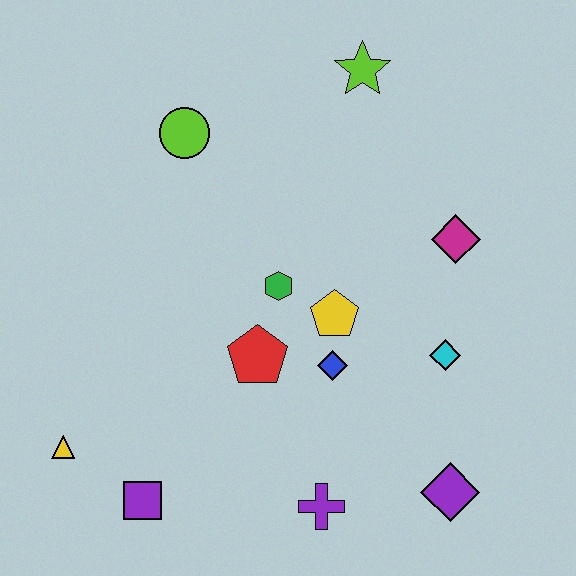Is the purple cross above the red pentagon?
No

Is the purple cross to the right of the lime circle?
Yes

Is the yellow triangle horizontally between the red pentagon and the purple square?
No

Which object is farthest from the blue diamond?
The lime star is farthest from the blue diamond.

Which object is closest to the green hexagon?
The yellow pentagon is closest to the green hexagon.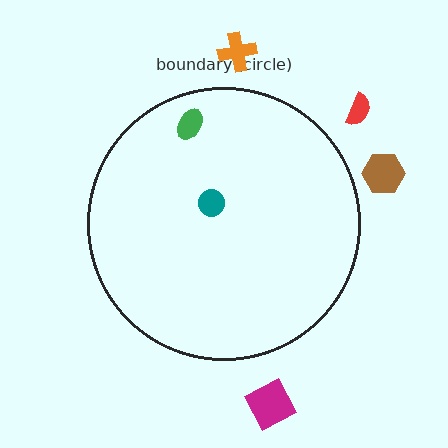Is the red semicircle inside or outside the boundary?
Outside.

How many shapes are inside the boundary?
2 inside, 4 outside.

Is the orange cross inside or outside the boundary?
Outside.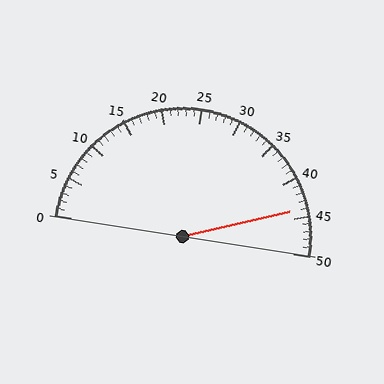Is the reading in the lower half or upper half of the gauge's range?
The reading is in the upper half of the range (0 to 50).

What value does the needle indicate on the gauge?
The needle indicates approximately 44.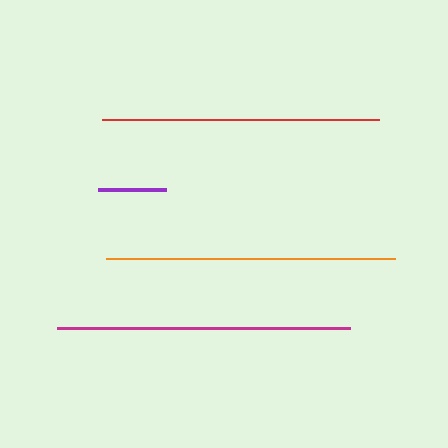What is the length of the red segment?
The red segment is approximately 277 pixels long.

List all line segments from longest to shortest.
From longest to shortest: magenta, orange, red, purple.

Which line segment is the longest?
The magenta line is the longest at approximately 292 pixels.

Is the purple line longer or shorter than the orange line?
The orange line is longer than the purple line.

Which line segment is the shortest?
The purple line is the shortest at approximately 68 pixels.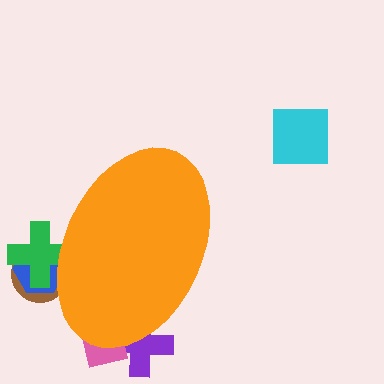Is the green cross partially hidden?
Yes, the green cross is partially hidden behind the orange ellipse.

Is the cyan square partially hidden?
No, the cyan square is fully visible.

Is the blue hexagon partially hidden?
Yes, the blue hexagon is partially hidden behind the orange ellipse.